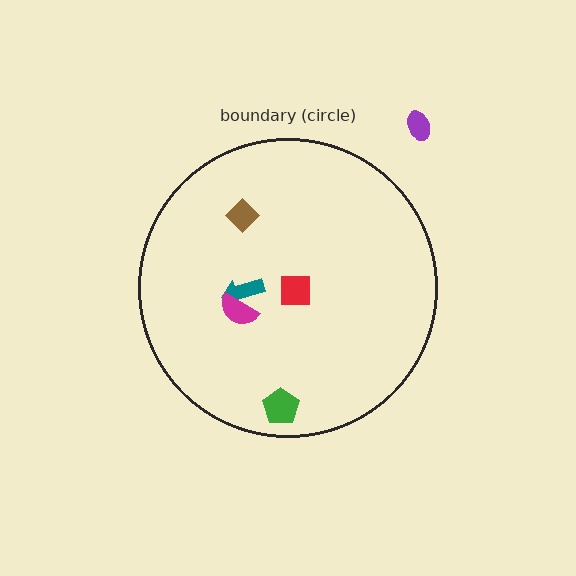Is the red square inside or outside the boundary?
Inside.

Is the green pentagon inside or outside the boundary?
Inside.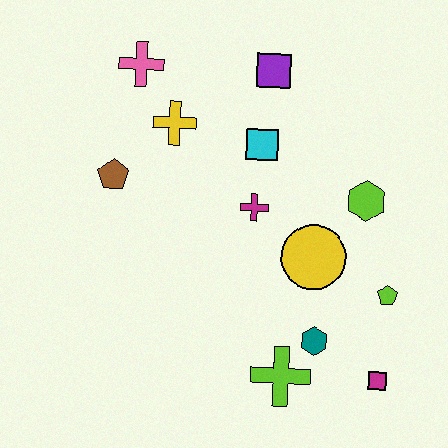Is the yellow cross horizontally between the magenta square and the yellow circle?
No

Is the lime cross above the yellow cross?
No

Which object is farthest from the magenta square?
The pink cross is farthest from the magenta square.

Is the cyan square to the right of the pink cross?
Yes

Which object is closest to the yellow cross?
The pink cross is closest to the yellow cross.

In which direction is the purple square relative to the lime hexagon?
The purple square is above the lime hexagon.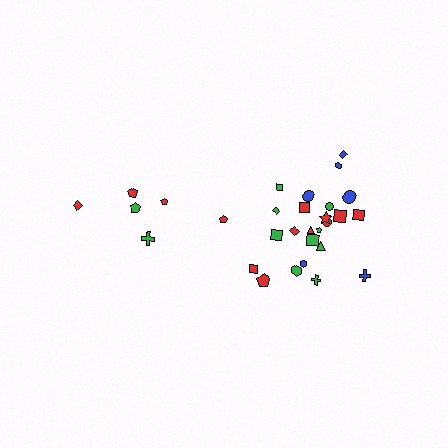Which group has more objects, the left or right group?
The right group.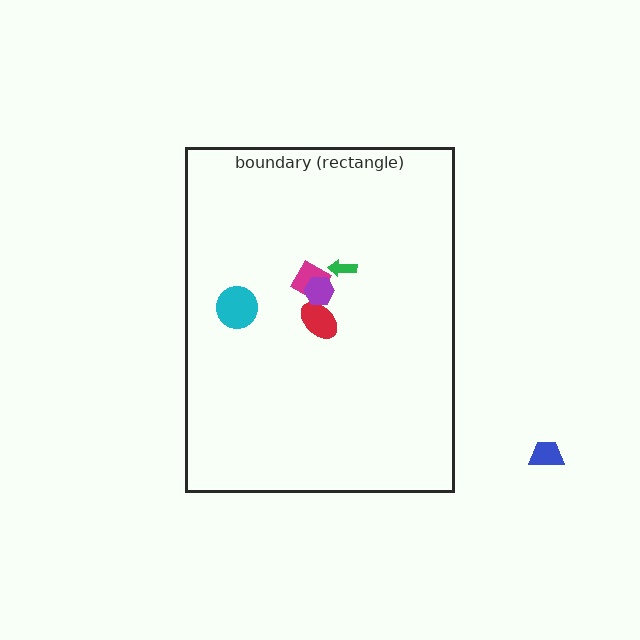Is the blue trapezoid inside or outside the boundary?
Outside.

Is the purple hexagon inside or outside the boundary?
Inside.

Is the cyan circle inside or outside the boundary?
Inside.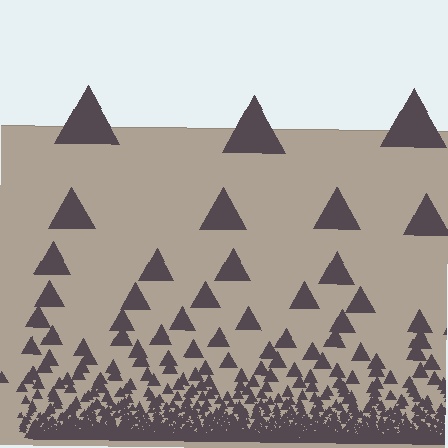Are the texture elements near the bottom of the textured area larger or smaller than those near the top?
Smaller. The gradient is inverted — elements near the bottom are smaller and denser.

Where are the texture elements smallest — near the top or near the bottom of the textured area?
Near the bottom.